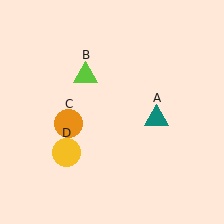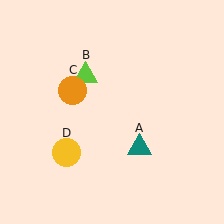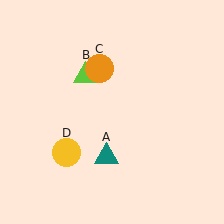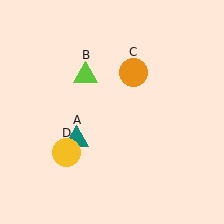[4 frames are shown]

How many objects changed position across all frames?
2 objects changed position: teal triangle (object A), orange circle (object C).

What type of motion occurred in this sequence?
The teal triangle (object A), orange circle (object C) rotated clockwise around the center of the scene.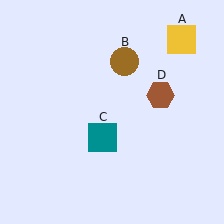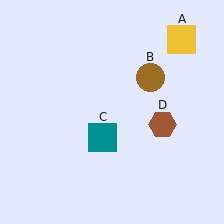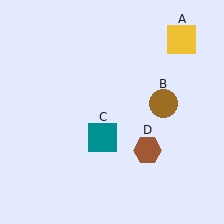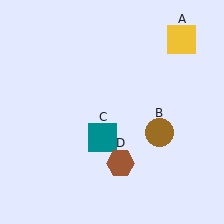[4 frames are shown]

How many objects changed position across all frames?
2 objects changed position: brown circle (object B), brown hexagon (object D).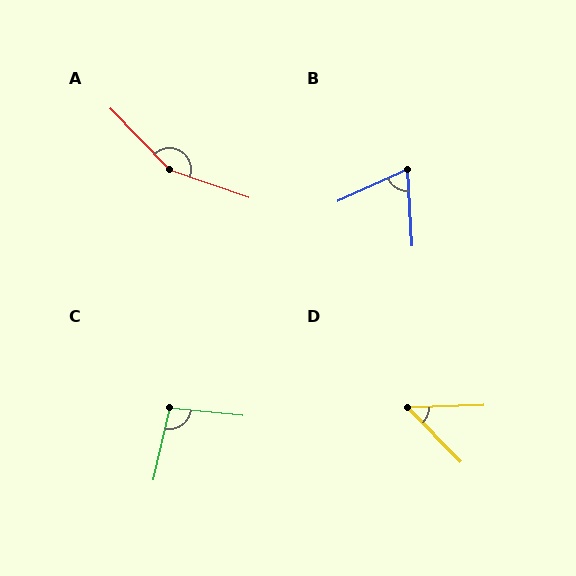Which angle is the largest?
A, at approximately 153 degrees.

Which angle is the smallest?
D, at approximately 48 degrees.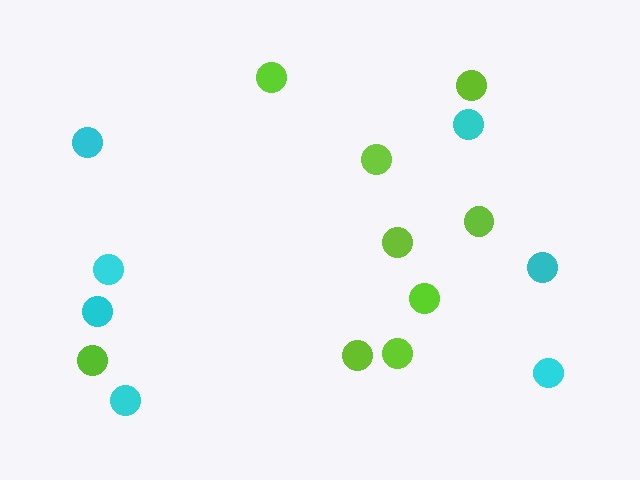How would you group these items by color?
There are 2 groups: one group of cyan circles (7) and one group of lime circles (9).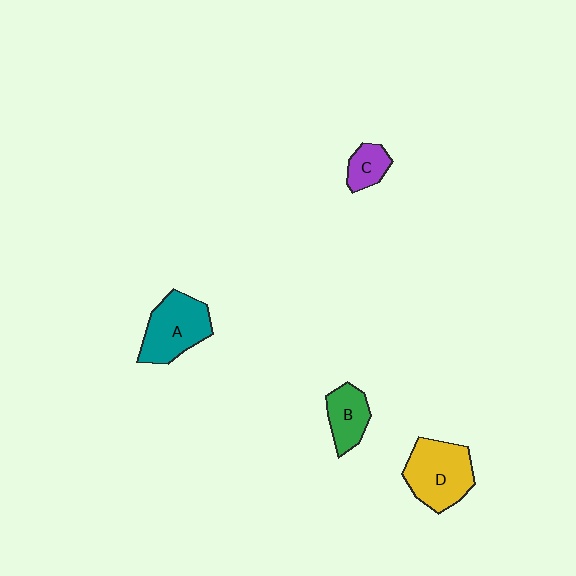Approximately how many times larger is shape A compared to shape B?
Approximately 1.6 times.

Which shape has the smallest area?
Shape C (purple).